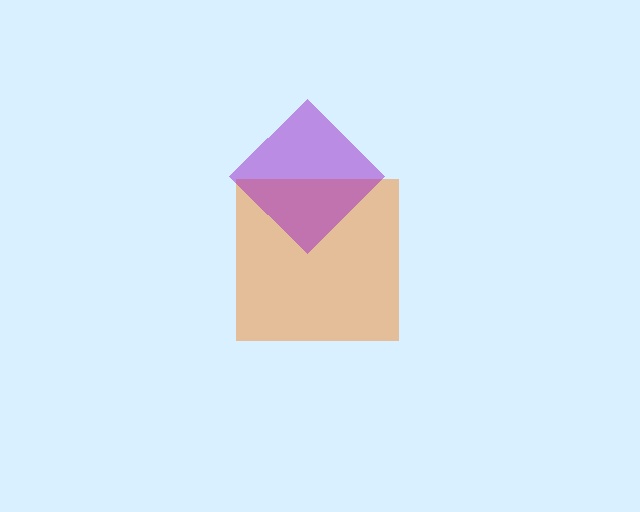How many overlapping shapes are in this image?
There are 2 overlapping shapes in the image.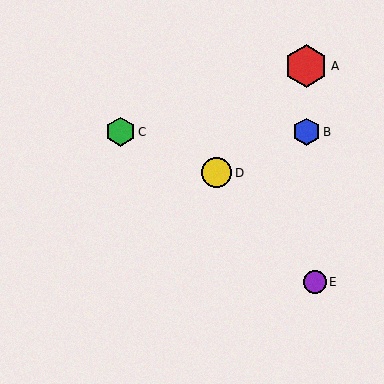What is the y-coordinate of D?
Object D is at y≈173.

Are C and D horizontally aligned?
No, C is at y≈132 and D is at y≈173.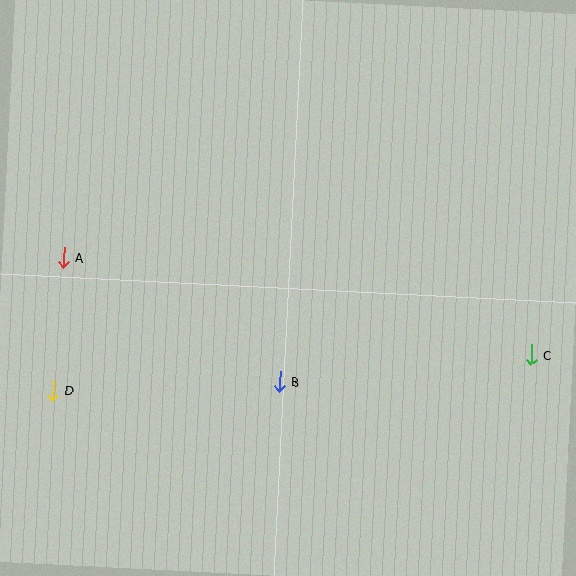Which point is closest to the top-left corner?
Point A is closest to the top-left corner.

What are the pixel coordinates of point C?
Point C is at (531, 355).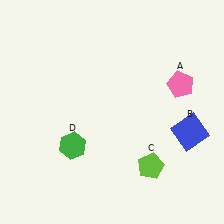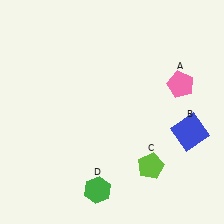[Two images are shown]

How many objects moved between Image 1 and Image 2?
1 object moved between the two images.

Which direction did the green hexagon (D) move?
The green hexagon (D) moved down.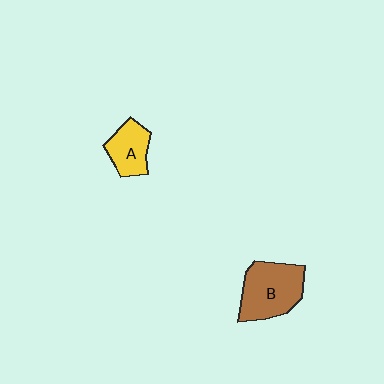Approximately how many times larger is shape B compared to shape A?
Approximately 1.7 times.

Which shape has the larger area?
Shape B (brown).